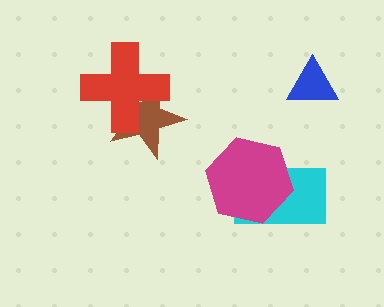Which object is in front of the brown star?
The red cross is in front of the brown star.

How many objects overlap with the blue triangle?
0 objects overlap with the blue triangle.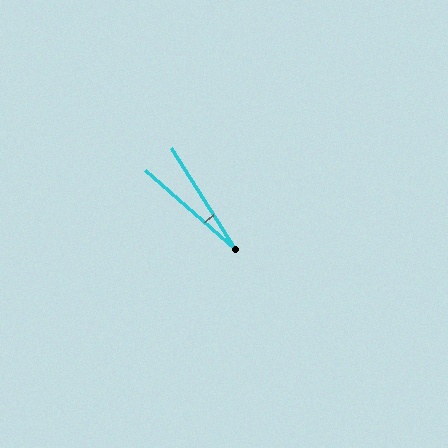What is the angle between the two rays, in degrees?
Approximately 17 degrees.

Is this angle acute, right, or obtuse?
It is acute.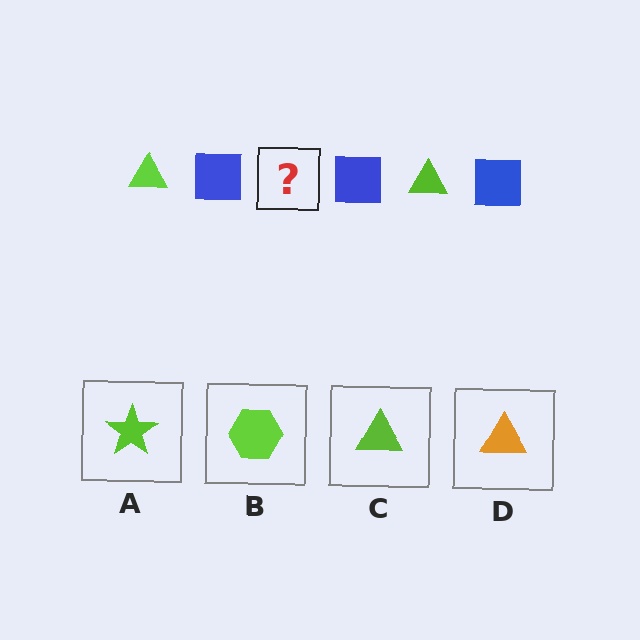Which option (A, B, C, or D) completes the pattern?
C.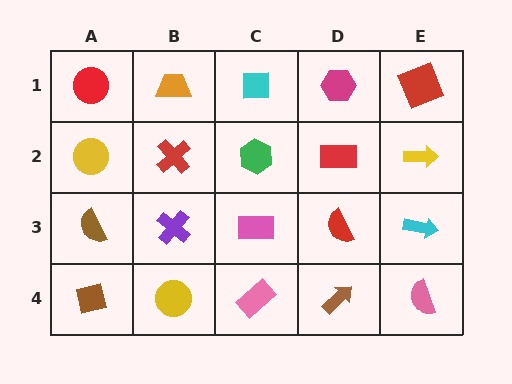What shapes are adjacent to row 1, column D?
A red rectangle (row 2, column D), a cyan square (row 1, column C), a red square (row 1, column E).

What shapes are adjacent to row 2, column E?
A red square (row 1, column E), a cyan arrow (row 3, column E), a red rectangle (row 2, column D).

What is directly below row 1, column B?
A red cross.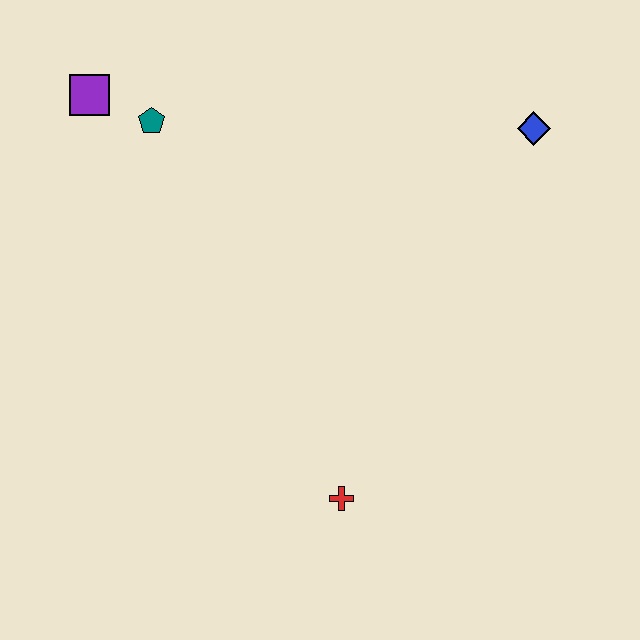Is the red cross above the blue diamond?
No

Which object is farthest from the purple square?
The red cross is farthest from the purple square.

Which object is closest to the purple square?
The teal pentagon is closest to the purple square.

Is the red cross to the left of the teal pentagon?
No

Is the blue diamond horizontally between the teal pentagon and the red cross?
No